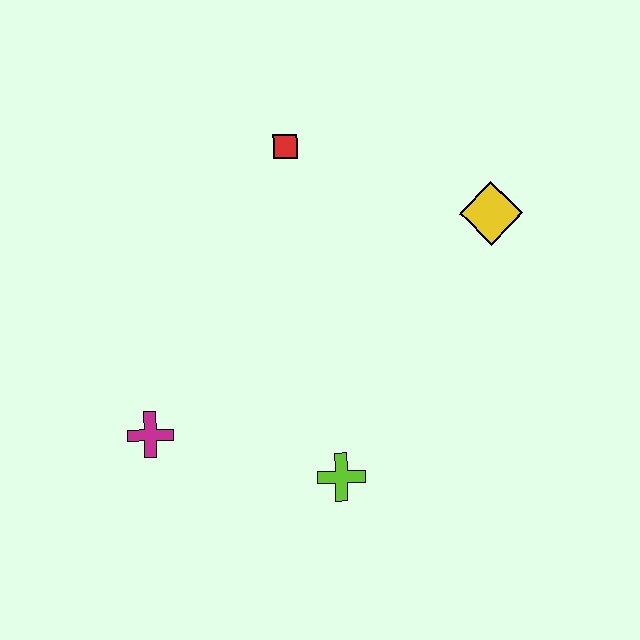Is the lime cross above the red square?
No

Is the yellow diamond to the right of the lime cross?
Yes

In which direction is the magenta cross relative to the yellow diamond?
The magenta cross is to the left of the yellow diamond.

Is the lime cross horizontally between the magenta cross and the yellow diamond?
Yes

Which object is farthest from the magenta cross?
The yellow diamond is farthest from the magenta cross.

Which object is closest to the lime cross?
The magenta cross is closest to the lime cross.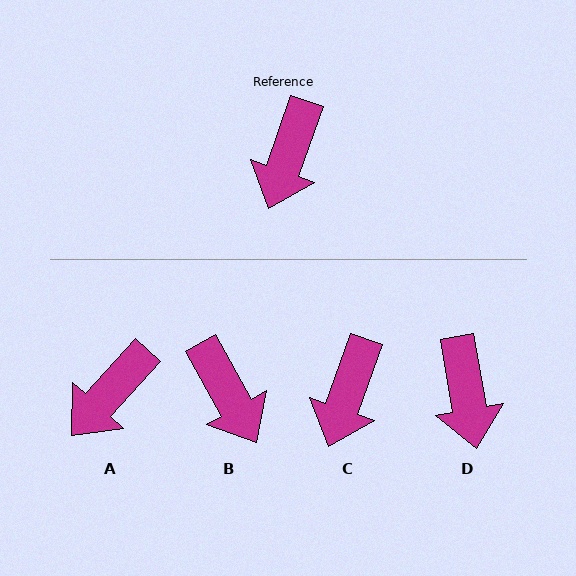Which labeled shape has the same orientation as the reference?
C.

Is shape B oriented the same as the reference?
No, it is off by about 49 degrees.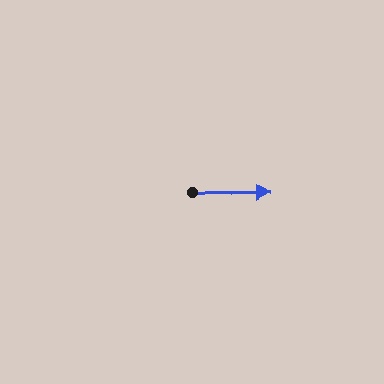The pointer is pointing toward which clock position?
Roughly 3 o'clock.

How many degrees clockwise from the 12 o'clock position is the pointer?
Approximately 92 degrees.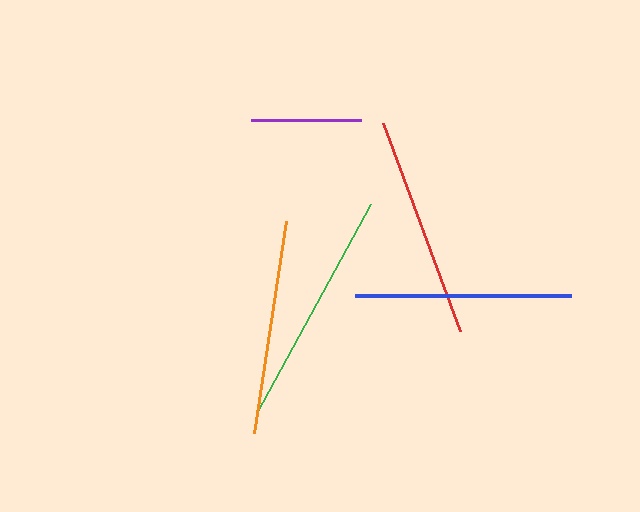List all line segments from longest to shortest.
From longest to shortest: green, red, blue, orange, purple.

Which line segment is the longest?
The green line is the longest at approximately 239 pixels.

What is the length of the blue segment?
The blue segment is approximately 216 pixels long.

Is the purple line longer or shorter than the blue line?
The blue line is longer than the purple line.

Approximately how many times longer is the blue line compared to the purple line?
The blue line is approximately 2.0 times the length of the purple line.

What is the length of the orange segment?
The orange segment is approximately 214 pixels long.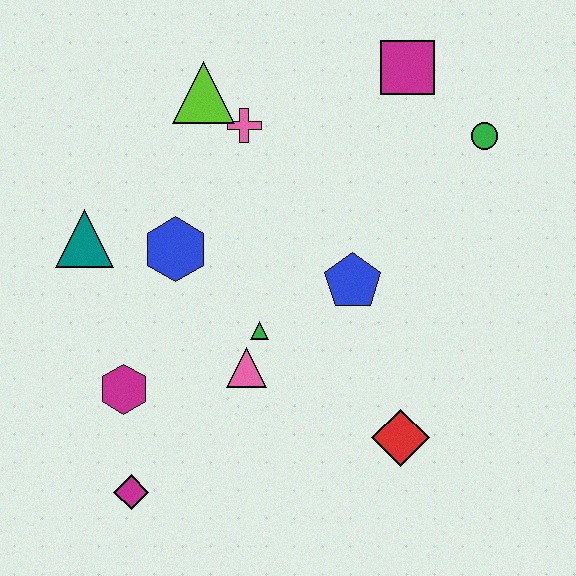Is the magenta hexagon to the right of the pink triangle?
No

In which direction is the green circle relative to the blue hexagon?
The green circle is to the right of the blue hexagon.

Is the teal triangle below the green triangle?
No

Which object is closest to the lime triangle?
The pink cross is closest to the lime triangle.